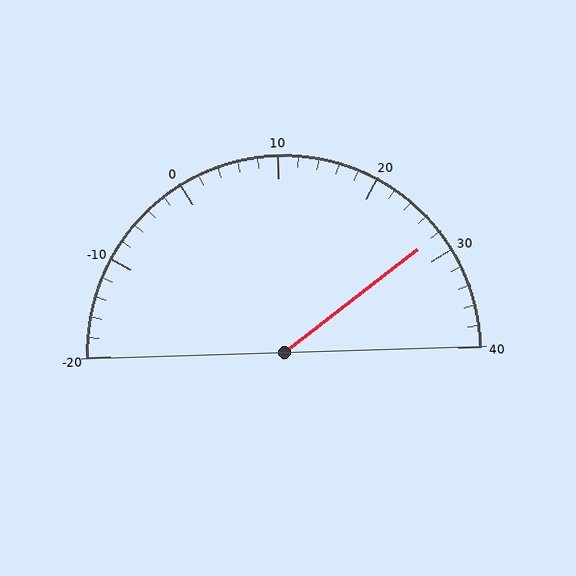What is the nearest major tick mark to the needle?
The nearest major tick mark is 30.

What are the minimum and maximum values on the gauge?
The gauge ranges from -20 to 40.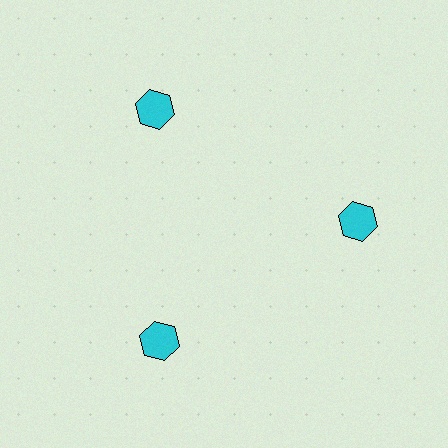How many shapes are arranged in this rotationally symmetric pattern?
There are 3 shapes, arranged in 3 groups of 1.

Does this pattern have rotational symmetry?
Yes, this pattern has 3-fold rotational symmetry. It looks the same after rotating 120 degrees around the center.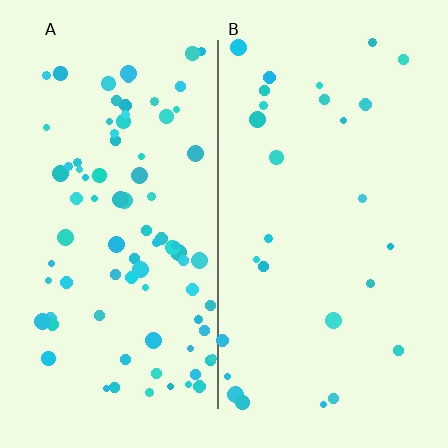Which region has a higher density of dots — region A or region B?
A (the left).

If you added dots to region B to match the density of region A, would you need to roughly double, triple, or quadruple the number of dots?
Approximately triple.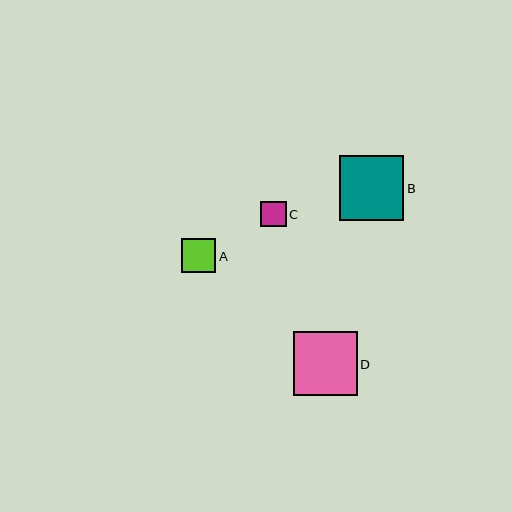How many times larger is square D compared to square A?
Square D is approximately 1.9 times the size of square A.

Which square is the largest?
Square B is the largest with a size of approximately 64 pixels.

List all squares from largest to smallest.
From largest to smallest: B, D, A, C.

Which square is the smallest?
Square C is the smallest with a size of approximately 26 pixels.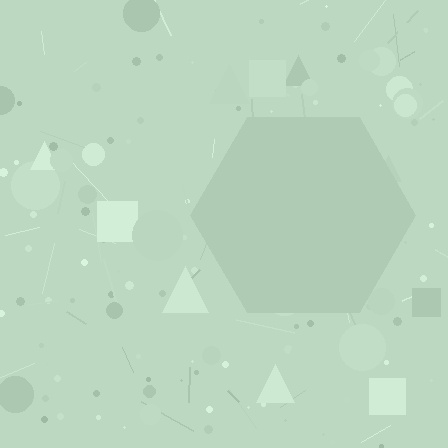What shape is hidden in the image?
A hexagon is hidden in the image.